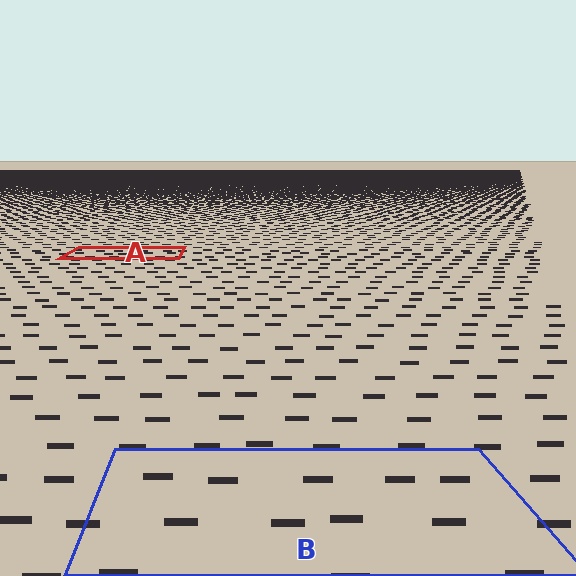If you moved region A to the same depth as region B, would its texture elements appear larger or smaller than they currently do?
They would appear larger. At a closer depth, the same texture elements are projected at a bigger on-screen size.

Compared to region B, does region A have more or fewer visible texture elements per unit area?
Region A has more texture elements per unit area — they are packed more densely because it is farther away.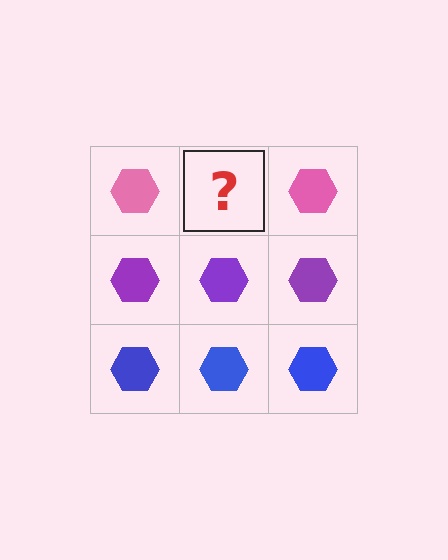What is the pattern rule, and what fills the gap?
The rule is that each row has a consistent color. The gap should be filled with a pink hexagon.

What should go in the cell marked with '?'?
The missing cell should contain a pink hexagon.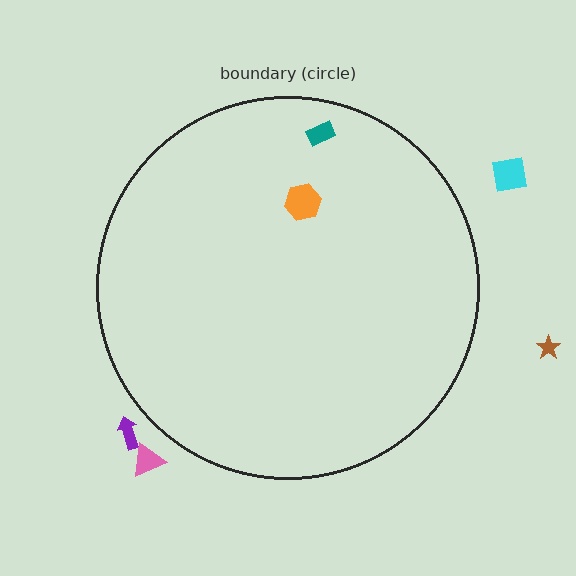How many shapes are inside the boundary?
2 inside, 4 outside.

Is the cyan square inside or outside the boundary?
Outside.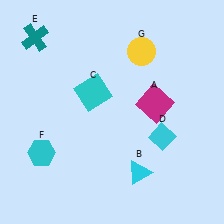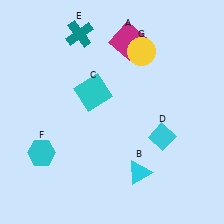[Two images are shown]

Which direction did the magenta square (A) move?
The magenta square (A) moved up.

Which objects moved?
The objects that moved are: the magenta square (A), the teal cross (E).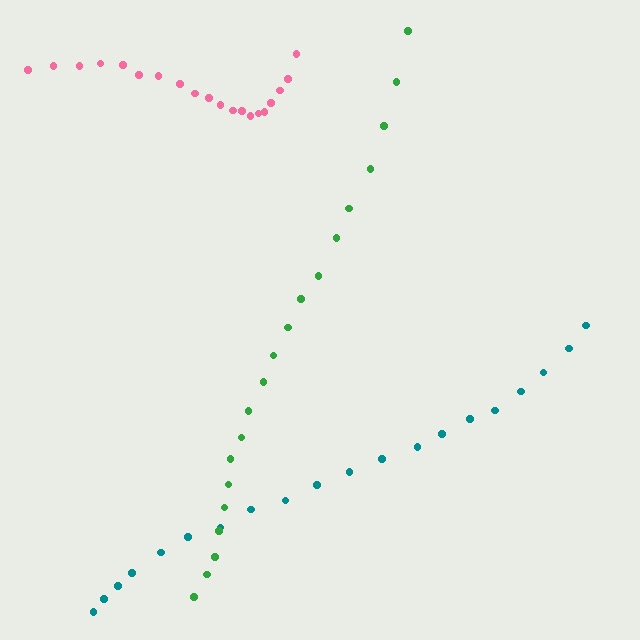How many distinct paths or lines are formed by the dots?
There are 3 distinct paths.